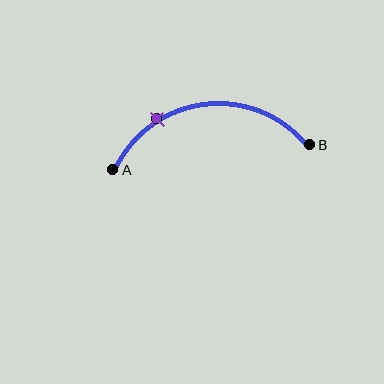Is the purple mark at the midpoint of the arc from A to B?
No. The purple mark lies on the arc but is closer to endpoint A. The arc midpoint would be at the point on the curve equidistant along the arc from both A and B.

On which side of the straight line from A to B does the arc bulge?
The arc bulges above the straight line connecting A and B.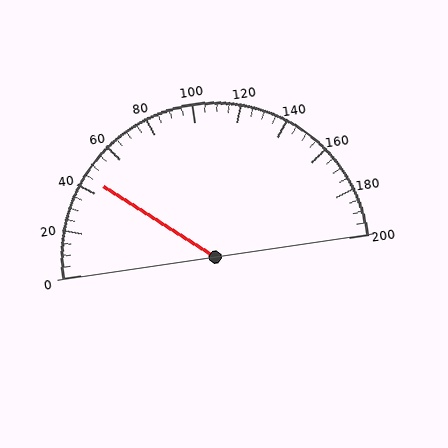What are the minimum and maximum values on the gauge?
The gauge ranges from 0 to 200.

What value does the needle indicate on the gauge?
The needle indicates approximately 45.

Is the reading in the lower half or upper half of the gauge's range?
The reading is in the lower half of the range (0 to 200).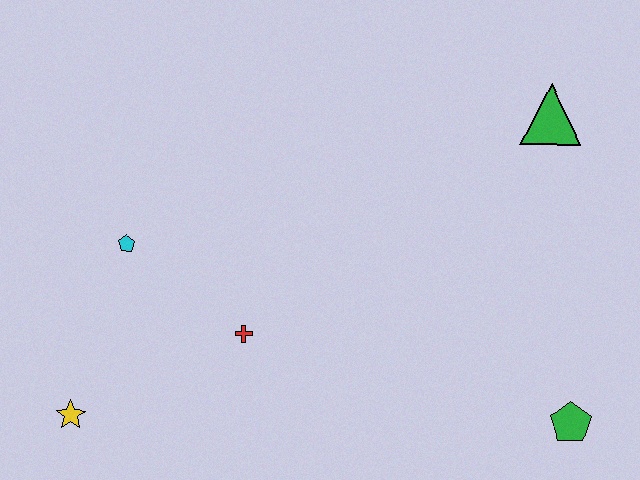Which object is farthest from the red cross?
The green triangle is farthest from the red cross.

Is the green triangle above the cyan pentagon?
Yes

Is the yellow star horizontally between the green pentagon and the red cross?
No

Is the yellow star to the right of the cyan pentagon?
No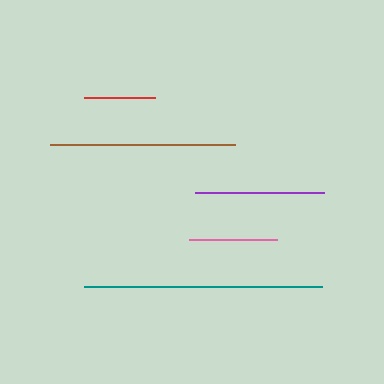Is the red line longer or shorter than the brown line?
The brown line is longer than the red line.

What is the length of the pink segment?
The pink segment is approximately 88 pixels long.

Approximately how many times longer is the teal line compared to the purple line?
The teal line is approximately 1.9 times the length of the purple line.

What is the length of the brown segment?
The brown segment is approximately 184 pixels long.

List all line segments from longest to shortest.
From longest to shortest: teal, brown, purple, pink, red.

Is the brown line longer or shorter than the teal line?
The teal line is longer than the brown line.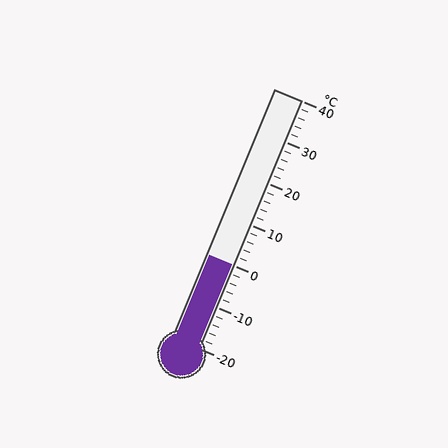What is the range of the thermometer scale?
The thermometer scale ranges from -20°C to 40°C.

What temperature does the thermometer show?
The thermometer shows approximately 0°C.